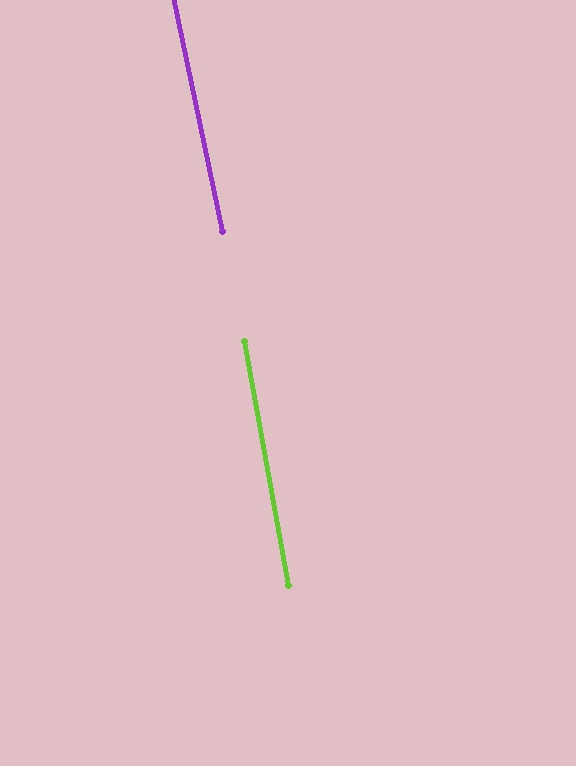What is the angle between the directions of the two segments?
Approximately 2 degrees.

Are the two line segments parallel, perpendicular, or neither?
Parallel — their directions differ by only 1.6°.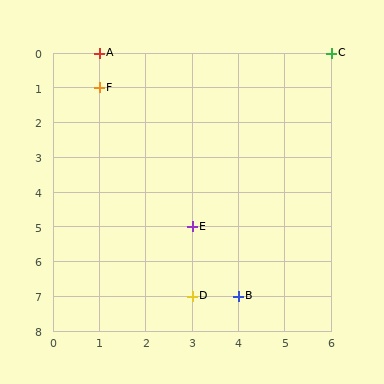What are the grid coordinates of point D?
Point D is at grid coordinates (3, 7).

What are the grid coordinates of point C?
Point C is at grid coordinates (6, 0).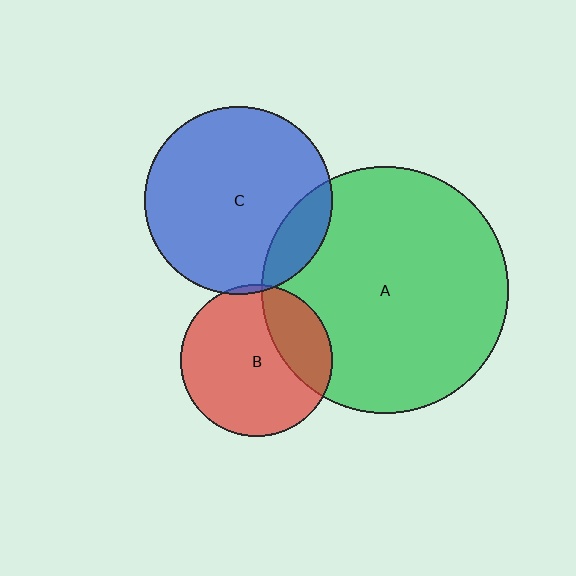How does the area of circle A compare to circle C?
Approximately 1.7 times.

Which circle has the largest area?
Circle A (green).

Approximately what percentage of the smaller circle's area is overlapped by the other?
Approximately 15%.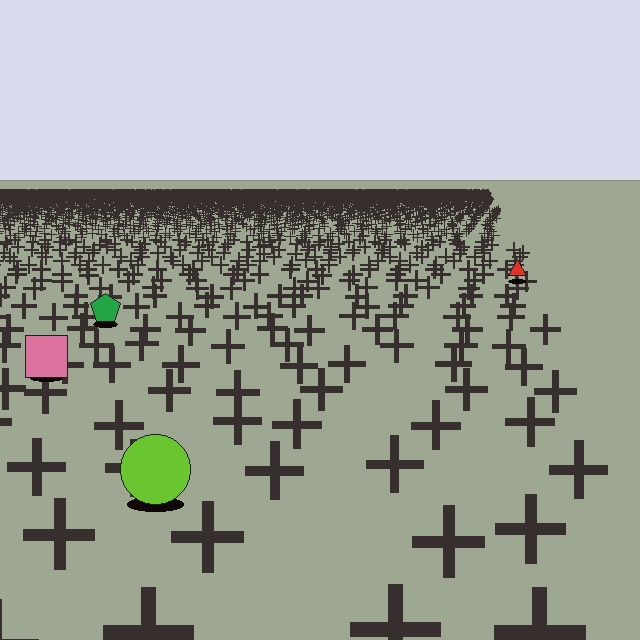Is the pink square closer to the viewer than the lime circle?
No. The lime circle is closer — you can tell from the texture gradient: the ground texture is coarser near it.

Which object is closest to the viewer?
The lime circle is closest. The texture marks near it are larger and more spread out.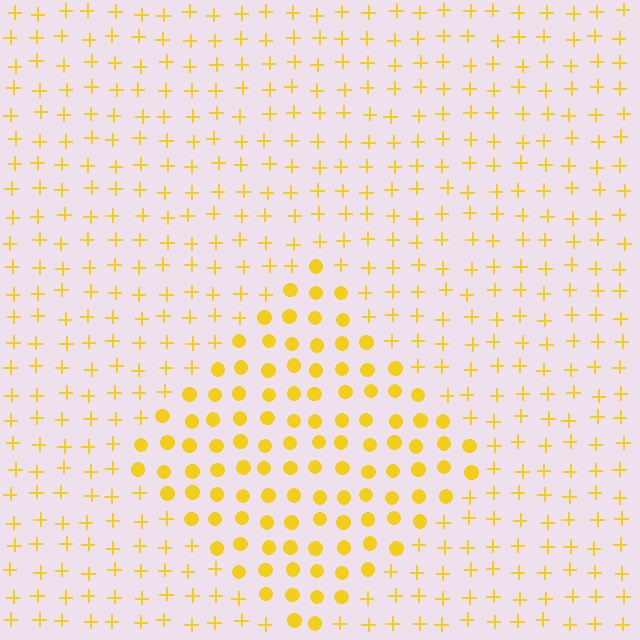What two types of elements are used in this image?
The image uses circles inside the diamond region and plus signs outside it.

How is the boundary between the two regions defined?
The boundary is defined by a change in element shape: circles inside vs. plus signs outside. All elements share the same color and spacing.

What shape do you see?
I see a diamond.